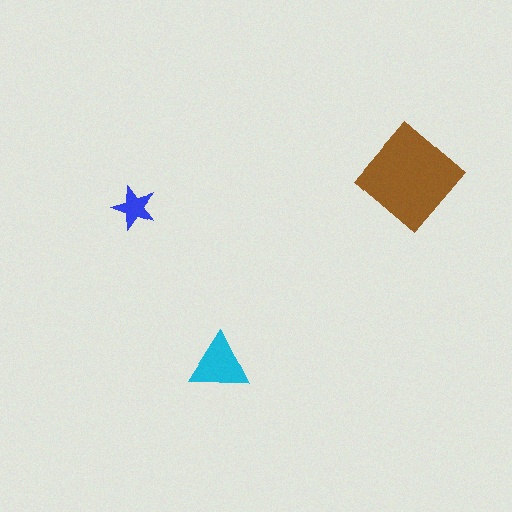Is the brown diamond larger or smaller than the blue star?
Larger.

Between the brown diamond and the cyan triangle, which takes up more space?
The brown diamond.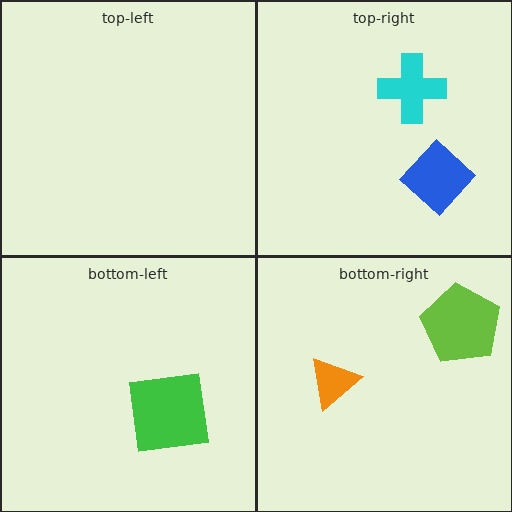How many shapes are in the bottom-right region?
2.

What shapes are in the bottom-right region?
The lime pentagon, the orange triangle.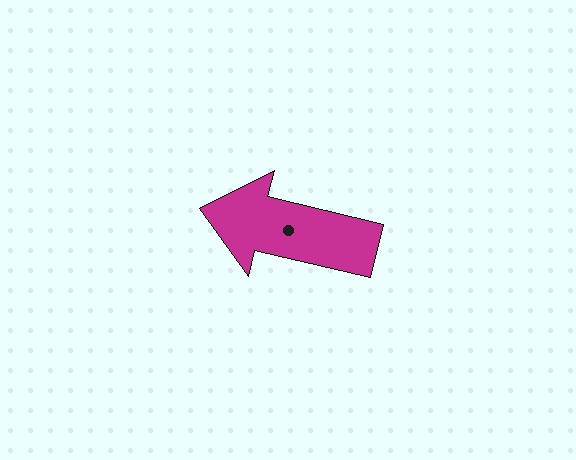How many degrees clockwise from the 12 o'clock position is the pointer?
Approximately 284 degrees.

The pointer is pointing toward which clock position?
Roughly 9 o'clock.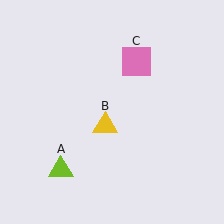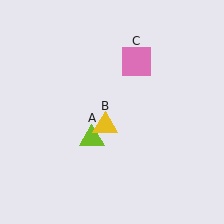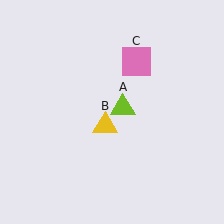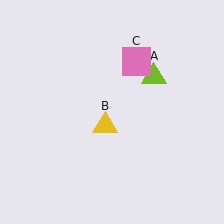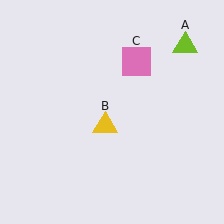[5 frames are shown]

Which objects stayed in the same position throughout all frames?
Yellow triangle (object B) and pink square (object C) remained stationary.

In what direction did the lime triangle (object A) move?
The lime triangle (object A) moved up and to the right.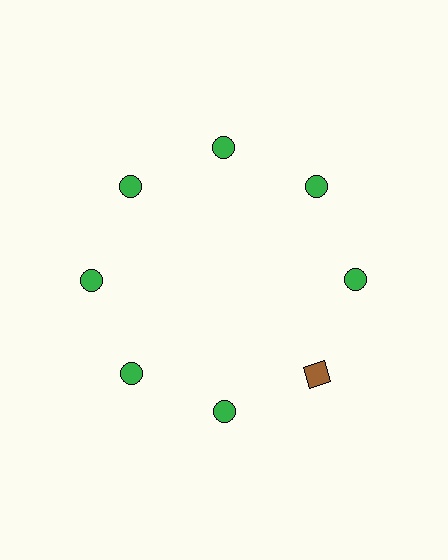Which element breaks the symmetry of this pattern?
The brown square at roughly the 4 o'clock position breaks the symmetry. All other shapes are green circles.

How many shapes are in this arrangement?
There are 8 shapes arranged in a ring pattern.